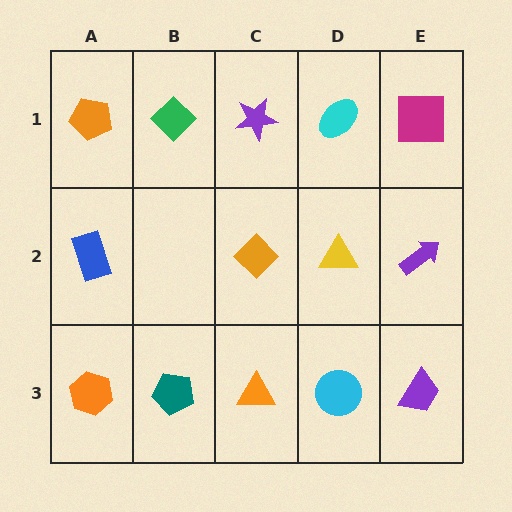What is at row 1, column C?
A purple star.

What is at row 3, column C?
An orange triangle.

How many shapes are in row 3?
5 shapes.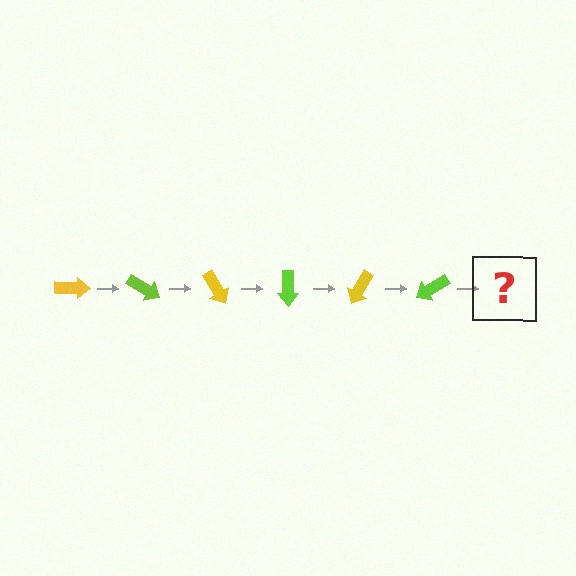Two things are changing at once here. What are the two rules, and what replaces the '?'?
The two rules are that it rotates 30 degrees each step and the color cycles through yellow and lime. The '?' should be a yellow arrow, rotated 180 degrees from the start.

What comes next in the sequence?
The next element should be a yellow arrow, rotated 180 degrees from the start.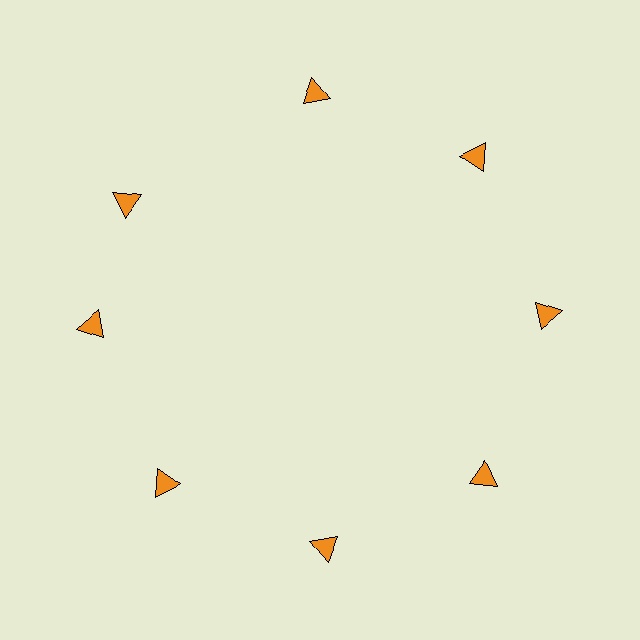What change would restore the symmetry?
The symmetry would be restored by rotating it back into even spacing with its neighbors so that all 8 triangles sit at equal angles and equal distance from the center.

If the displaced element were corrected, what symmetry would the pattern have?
It would have 8-fold rotational symmetry — the pattern would map onto itself every 45 degrees.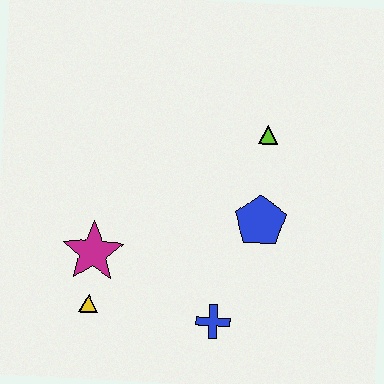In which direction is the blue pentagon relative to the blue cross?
The blue pentagon is above the blue cross.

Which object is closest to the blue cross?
The blue pentagon is closest to the blue cross.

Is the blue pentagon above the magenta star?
Yes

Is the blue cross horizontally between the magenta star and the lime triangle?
Yes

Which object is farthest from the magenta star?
The lime triangle is farthest from the magenta star.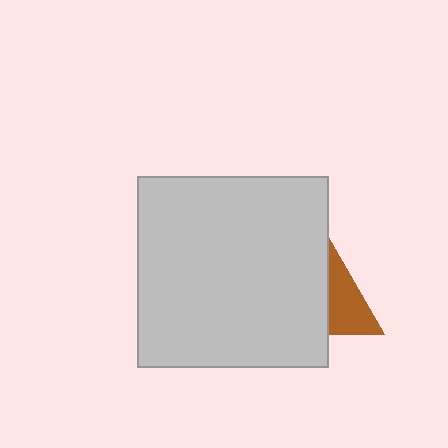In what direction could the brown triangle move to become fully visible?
The brown triangle could move right. That would shift it out from behind the light gray square entirely.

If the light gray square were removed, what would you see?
You would see the complete brown triangle.